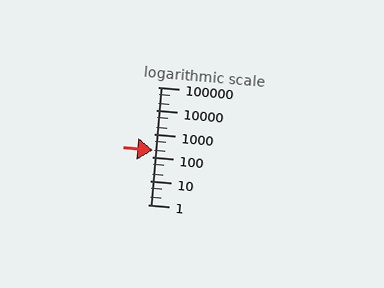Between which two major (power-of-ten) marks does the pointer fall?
The pointer is between 100 and 1000.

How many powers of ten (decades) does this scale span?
The scale spans 5 decades, from 1 to 100000.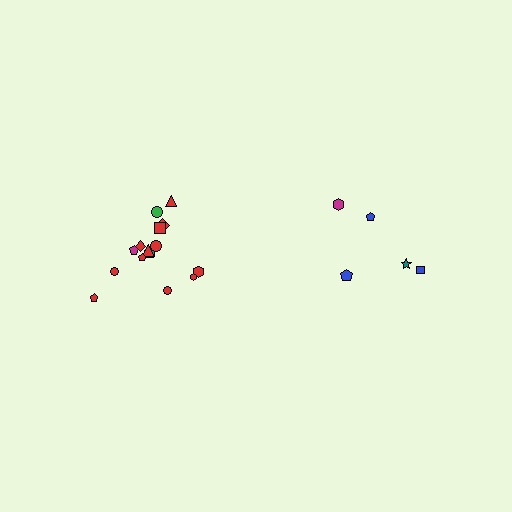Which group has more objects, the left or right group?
The left group.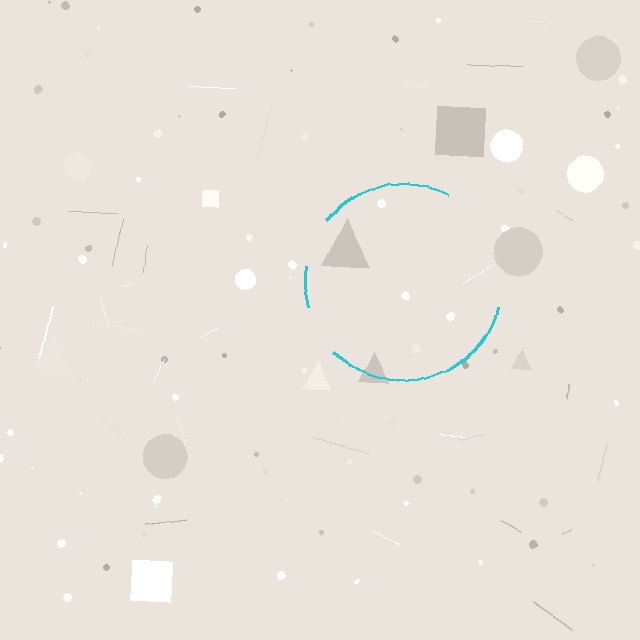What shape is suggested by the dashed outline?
The dashed outline suggests a circle.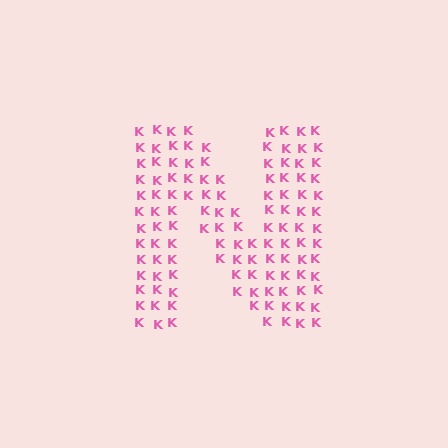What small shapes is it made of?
It is made of small letter K's.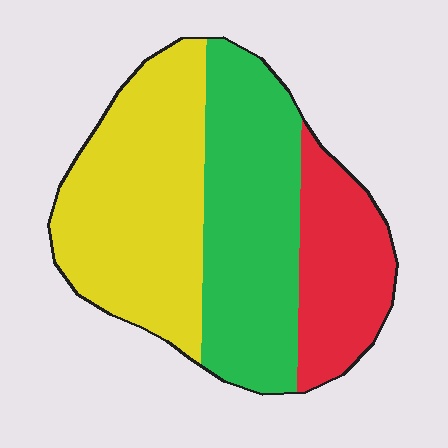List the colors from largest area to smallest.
From largest to smallest: yellow, green, red.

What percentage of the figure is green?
Green takes up between a third and a half of the figure.